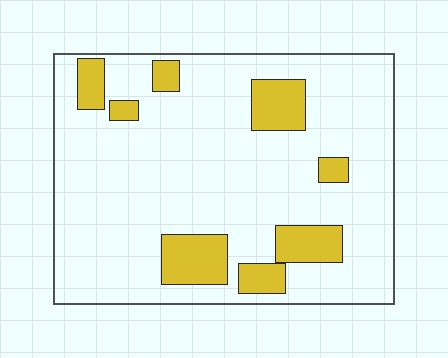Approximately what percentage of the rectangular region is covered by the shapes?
Approximately 15%.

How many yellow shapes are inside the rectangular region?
8.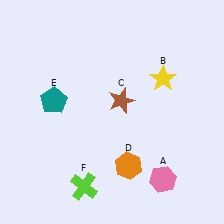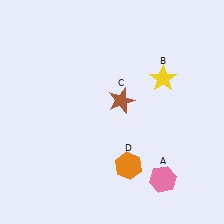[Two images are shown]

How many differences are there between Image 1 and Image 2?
There are 2 differences between the two images.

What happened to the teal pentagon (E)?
The teal pentagon (E) was removed in Image 2. It was in the top-left area of Image 1.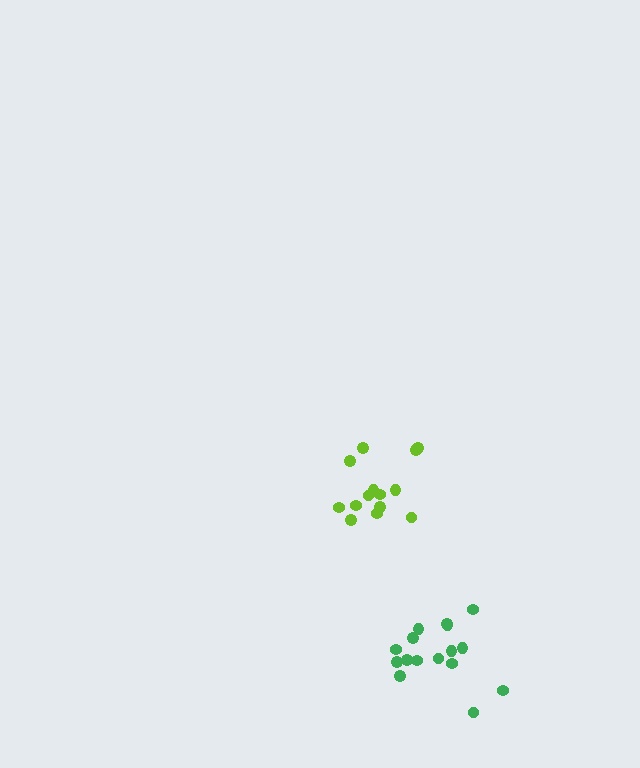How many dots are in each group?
Group 1: 14 dots, Group 2: 16 dots (30 total).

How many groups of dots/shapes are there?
There are 2 groups.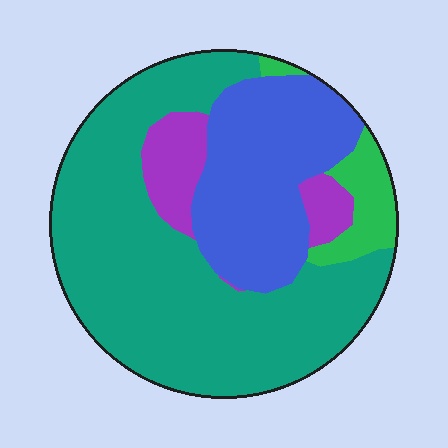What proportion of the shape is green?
Green takes up less than a sixth of the shape.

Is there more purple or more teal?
Teal.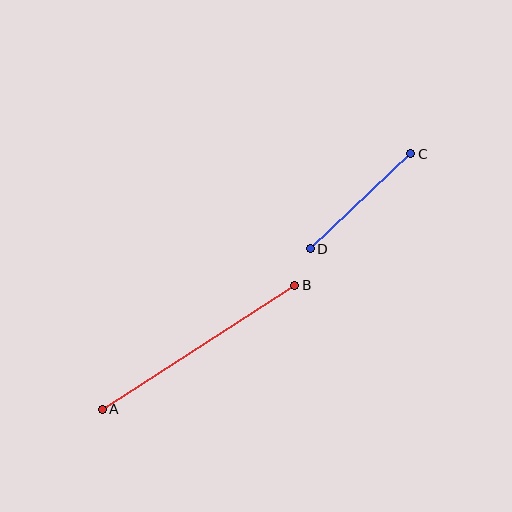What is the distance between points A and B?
The distance is approximately 229 pixels.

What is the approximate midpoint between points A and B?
The midpoint is at approximately (199, 347) pixels.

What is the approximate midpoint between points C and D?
The midpoint is at approximately (361, 201) pixels.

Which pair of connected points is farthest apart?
Points A and B are farthest apart.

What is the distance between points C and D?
The distance is approximately 138 pixels.